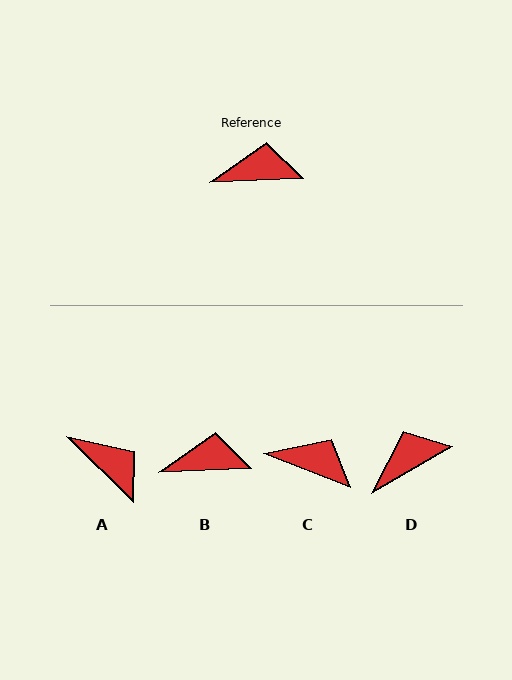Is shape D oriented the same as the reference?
No, it is off by about 28 degrees.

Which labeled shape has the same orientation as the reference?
B.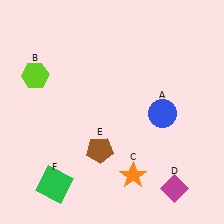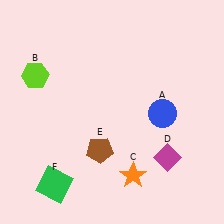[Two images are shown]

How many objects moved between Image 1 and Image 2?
1 object moved between the two images.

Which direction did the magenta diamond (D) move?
The magenta diamond (D) moved up.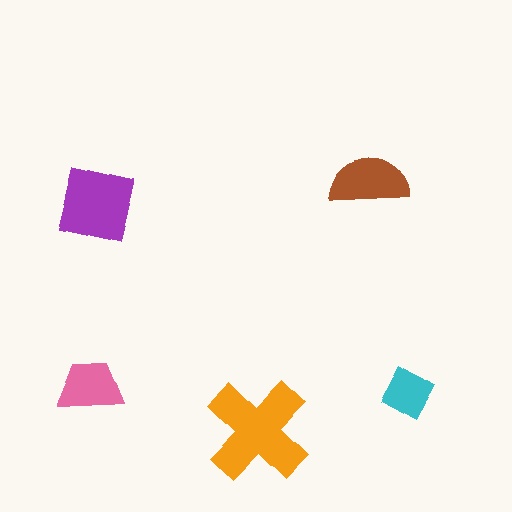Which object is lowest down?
The orange cross is bottommost.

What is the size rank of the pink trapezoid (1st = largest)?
4th.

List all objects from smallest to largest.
The cyan square, the pink trapezoid, the brown semicircle, the purple square, the orange cross.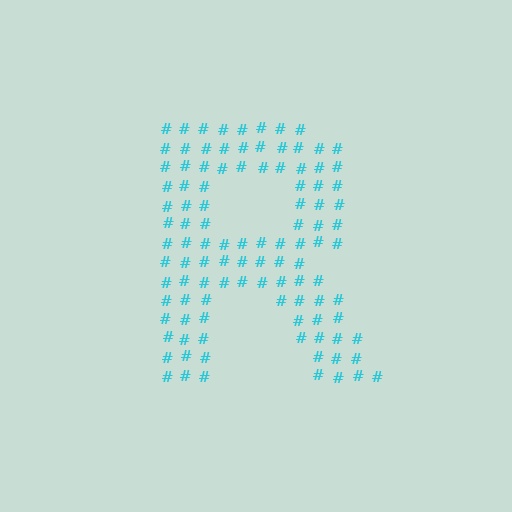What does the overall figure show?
The overall figure shows the letter R.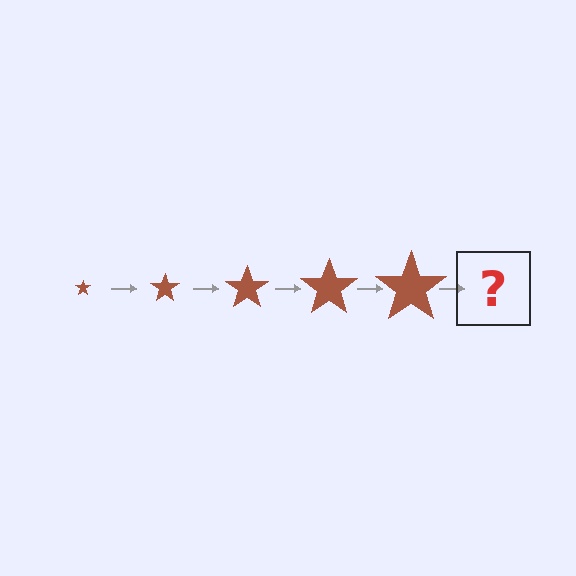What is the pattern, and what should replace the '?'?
The pattern is that the star gets progressively larger each step. The '?' should be a brown star, larger than the previous one.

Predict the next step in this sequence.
The next step is a brown star, larger than the previous one.